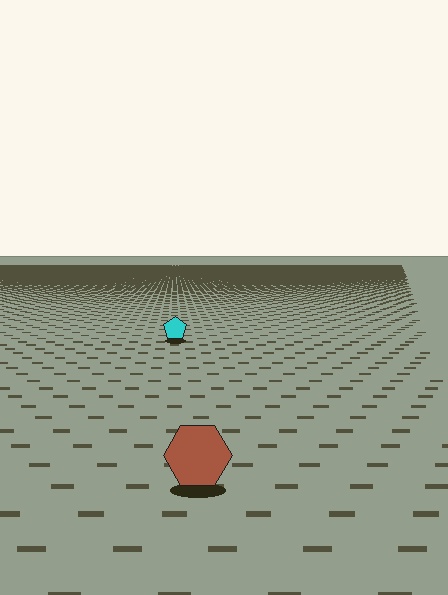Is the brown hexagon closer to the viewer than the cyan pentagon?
Yes. The brown hexagon is closer — you can tell from the texture gradient: the ground texture is coarser near it.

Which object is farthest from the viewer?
The cyan pentagon is farthest from the viewer. It appears smaller and the ground texture around it is denser.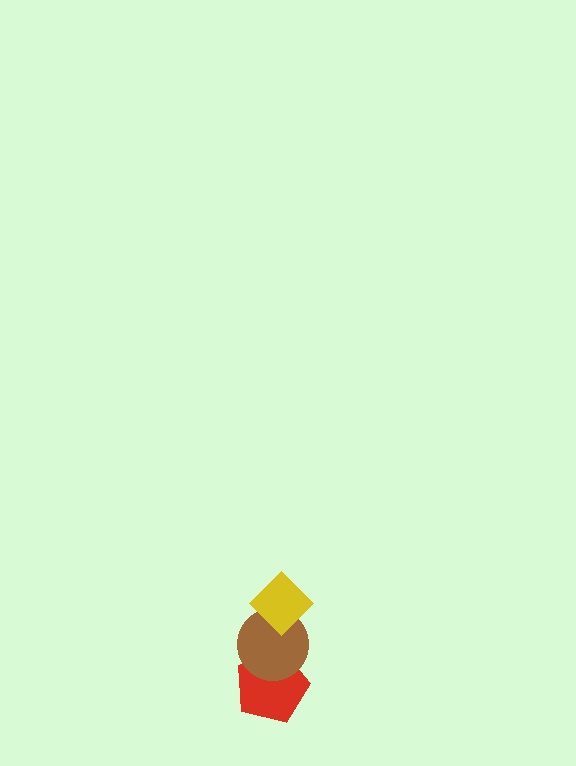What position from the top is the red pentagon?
The red pentagon is 3rd from the top.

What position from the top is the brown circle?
The brown circle is 2nd from the top.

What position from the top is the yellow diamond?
The yellow diamond is 1st from the top.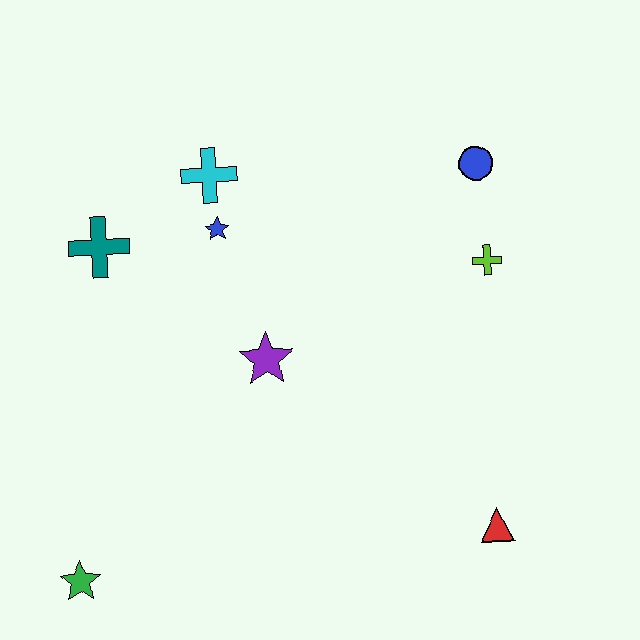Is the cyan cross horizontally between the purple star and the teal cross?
Yes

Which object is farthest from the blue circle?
The green star is farthest from the blue circle.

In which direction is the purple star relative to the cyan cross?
The purple star is below the cyan cross.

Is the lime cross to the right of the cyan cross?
Yes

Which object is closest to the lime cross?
The blue circle is closest to the lime cross.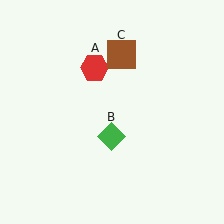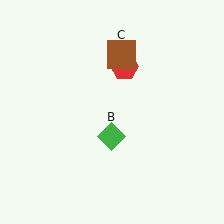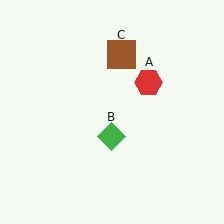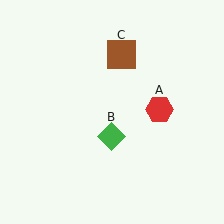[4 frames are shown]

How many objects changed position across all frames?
1 object changed position: red hexagon (object A).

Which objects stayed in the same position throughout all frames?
Green diamond (object B) and brown square (object C) remained stationary.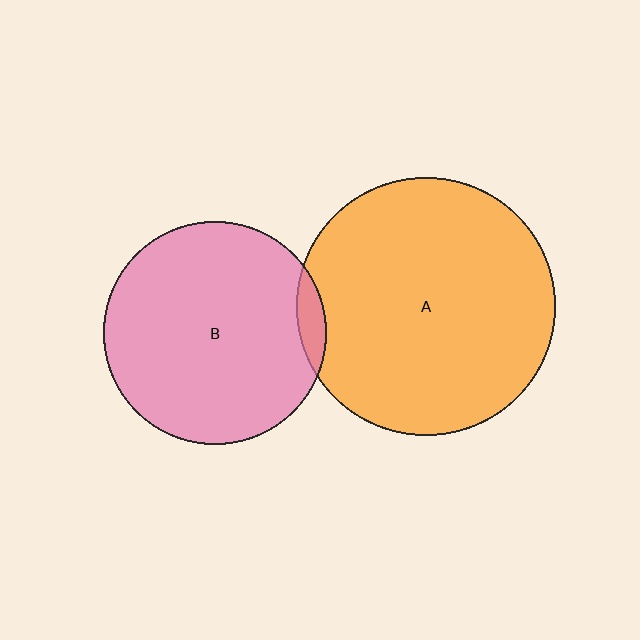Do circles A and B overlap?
Yes.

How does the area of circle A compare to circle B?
Approximately 1.3 times.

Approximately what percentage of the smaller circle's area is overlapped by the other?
Approximately 5%.